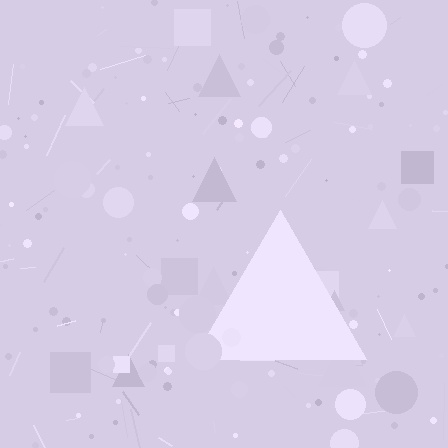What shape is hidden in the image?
A triangle is hidden in the image.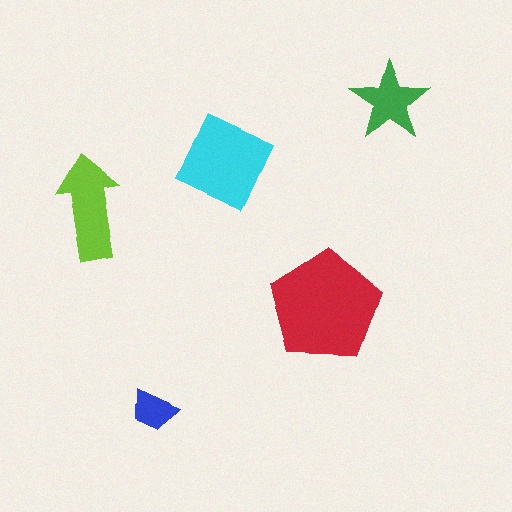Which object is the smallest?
The blue trapezoid.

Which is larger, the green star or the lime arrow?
The lime arrow.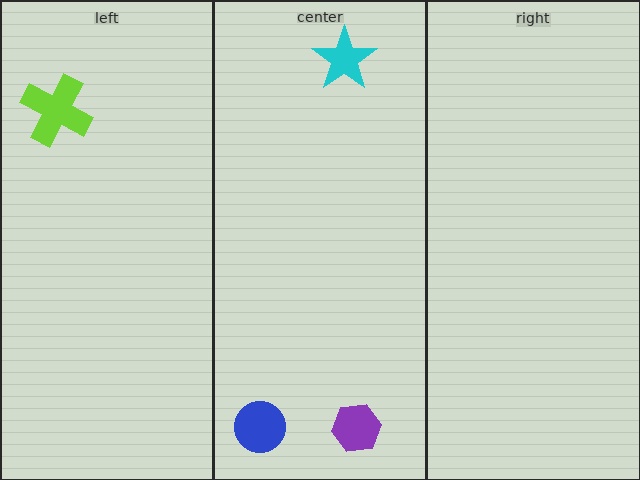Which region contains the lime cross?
The left region.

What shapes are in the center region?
The cyan star, the purple hexagon, the blue circle.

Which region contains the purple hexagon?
The center region.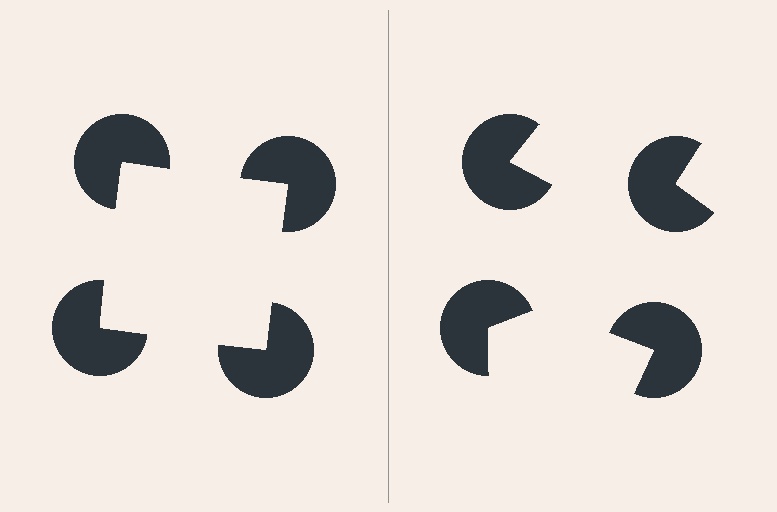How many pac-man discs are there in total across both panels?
8 — 4 on each side.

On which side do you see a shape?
An illusory square appears on the left side. On the right side the wedge cuts are rotated, so no coherent shape forms.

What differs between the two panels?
The pac-man discs are positioned identically on both sides; only the wedge orientations differ. On the left they align to a square; on the right they are misaligned.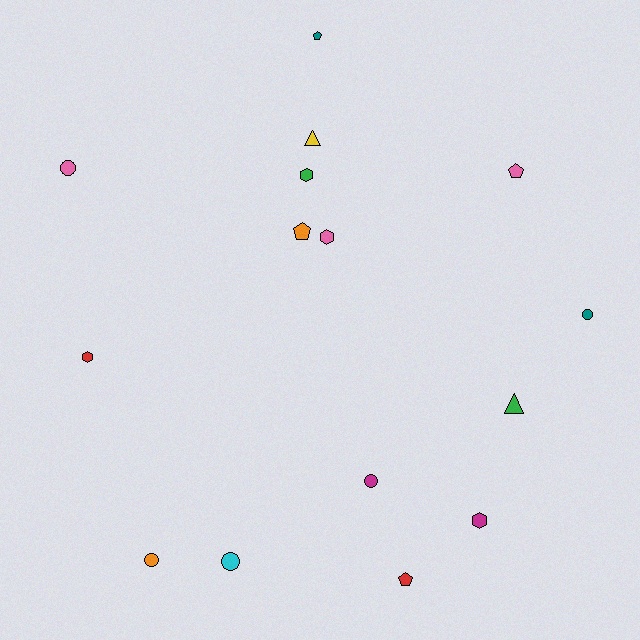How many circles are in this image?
There are 5 circles.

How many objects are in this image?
There are 15 objects.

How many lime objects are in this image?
There are no lime objects.